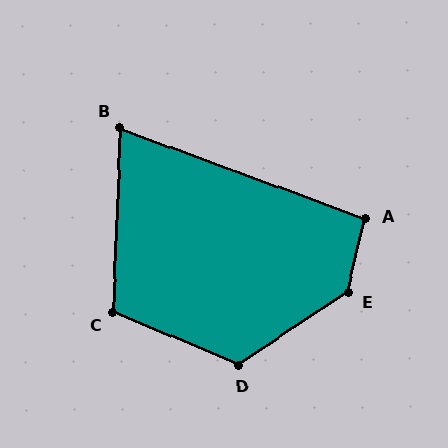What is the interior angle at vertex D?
Approximately 124 degrees (obtuse).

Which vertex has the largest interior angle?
E, at approximately 137 degrees.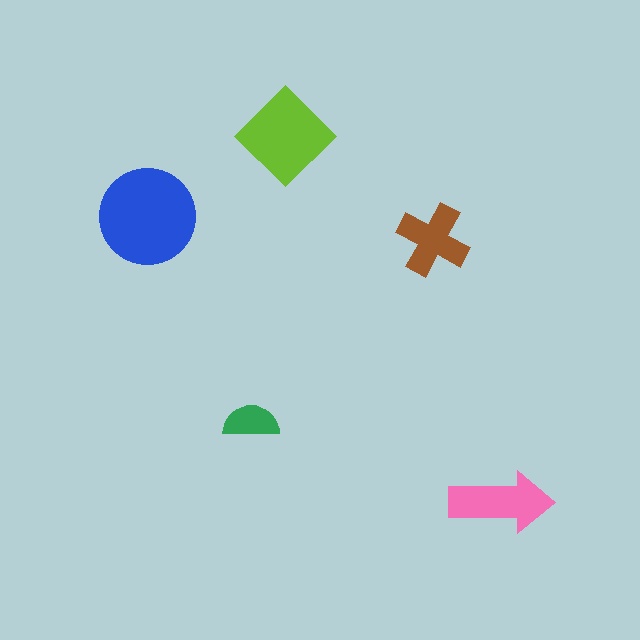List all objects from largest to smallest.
The blue circle, the lime diamond, the pink arrow, the brown cross, the green semicircle.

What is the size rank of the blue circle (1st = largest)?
1st.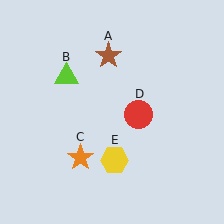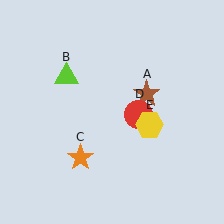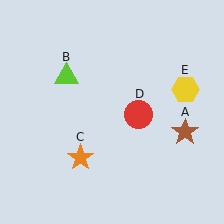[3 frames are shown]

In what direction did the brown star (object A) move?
The brown star (object A) moved down and to the right.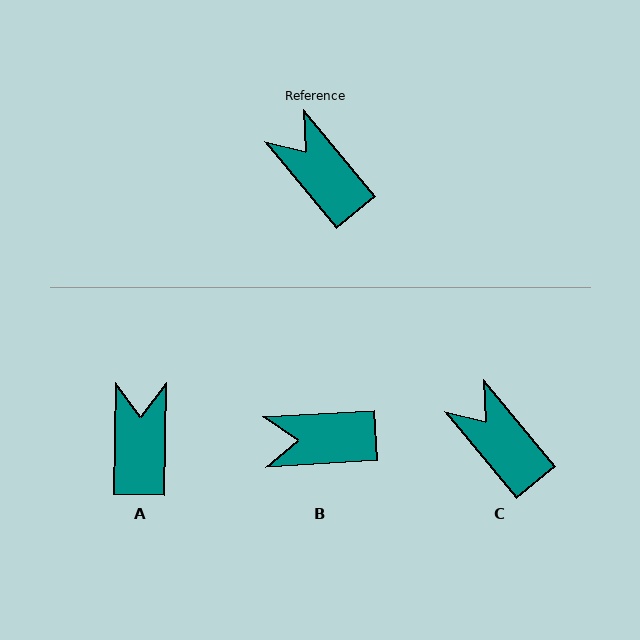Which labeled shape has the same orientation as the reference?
C.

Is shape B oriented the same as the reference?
No, it is off by about 54 degrees.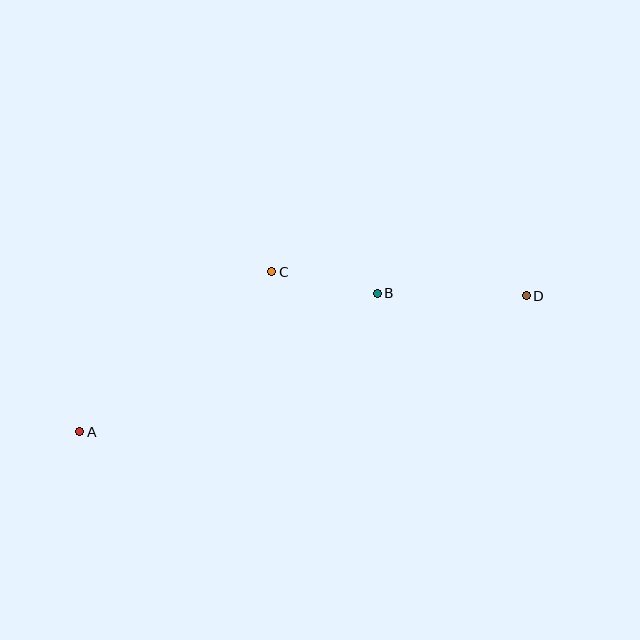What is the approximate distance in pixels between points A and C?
The distance between A and C is approximately 250 pixels.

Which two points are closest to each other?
Points B and C are closest to each other.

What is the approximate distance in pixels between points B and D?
The distance between B and D is approximately 149 pixels.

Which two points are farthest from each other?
Points A and D are farthest from each other.